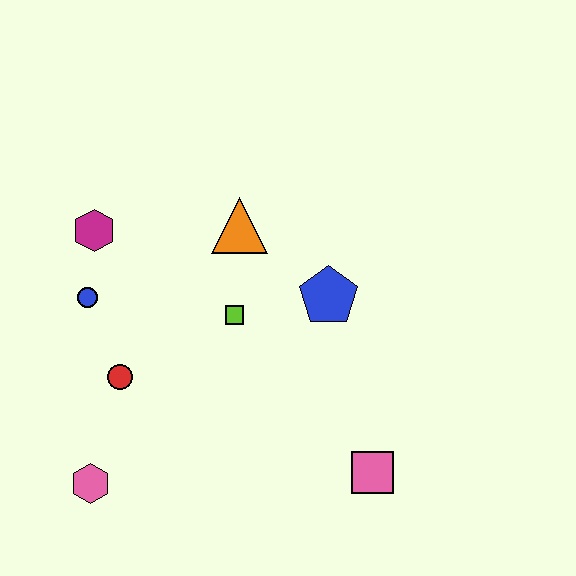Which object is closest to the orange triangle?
The lime square is closest to the orange triangle.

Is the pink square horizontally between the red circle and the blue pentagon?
No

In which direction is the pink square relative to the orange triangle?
The pink square is below the orange triangle.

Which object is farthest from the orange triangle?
The pink hexagon is farthest from the orange triangle.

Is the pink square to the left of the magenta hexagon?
No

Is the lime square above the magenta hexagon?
No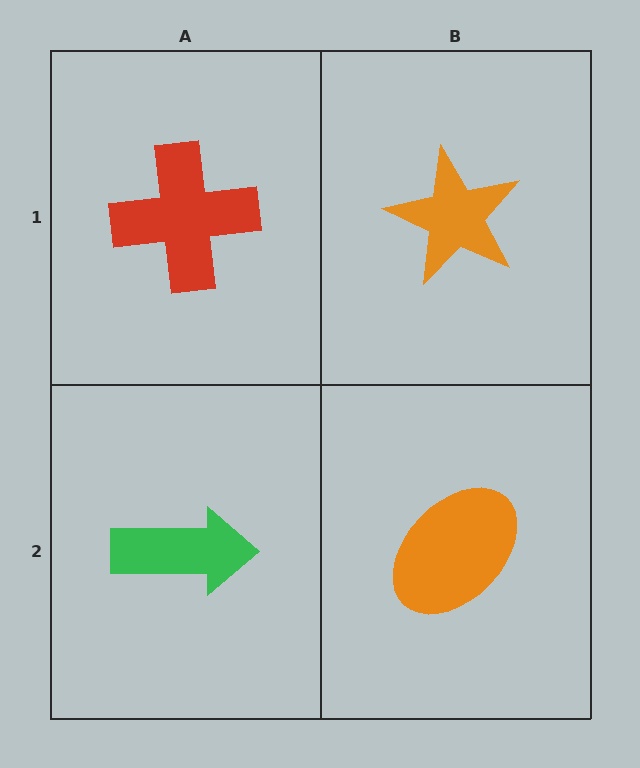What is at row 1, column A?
A red cross.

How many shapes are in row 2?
2 shapes.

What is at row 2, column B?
An orange ellipse.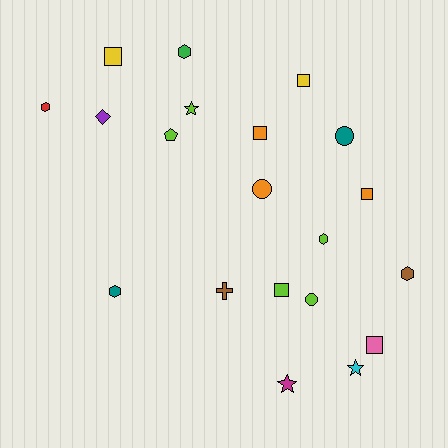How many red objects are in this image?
There is 1 red object.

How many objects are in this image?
There are 20 objects.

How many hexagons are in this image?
There are 5 hexagons.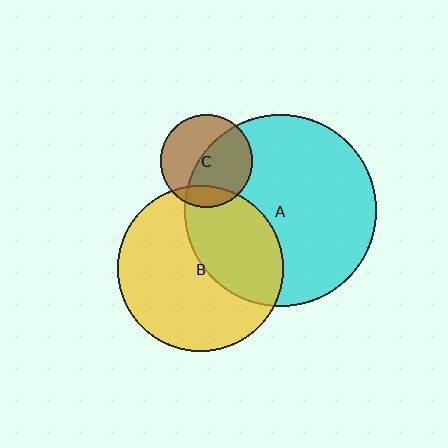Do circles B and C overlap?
Yes.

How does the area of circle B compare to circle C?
Approximately 3.3 times.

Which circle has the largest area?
Circle A (cyan).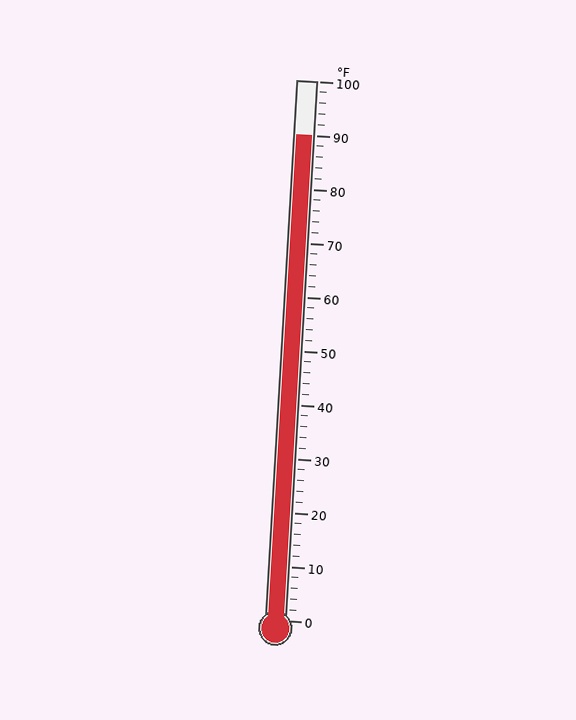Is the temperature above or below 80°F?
The temperature is above 80°F.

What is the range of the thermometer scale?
The thermometer scale ranges from 0°F to 100°F.